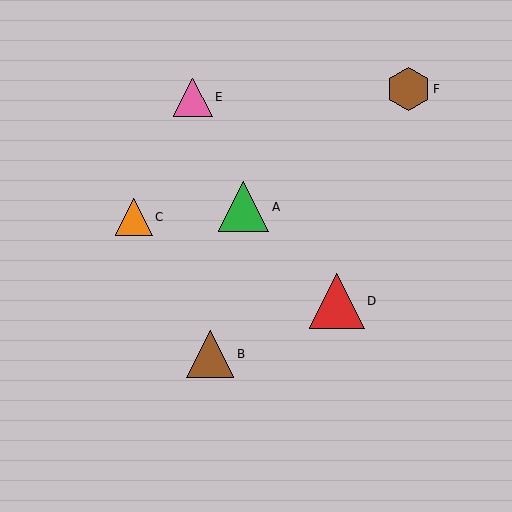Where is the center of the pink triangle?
The center of the pink triangle is at (193, 97).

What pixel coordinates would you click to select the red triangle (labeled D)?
Click at (337, 301) to select the red triangle D.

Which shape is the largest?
The red triangle (labeled D) is the largest.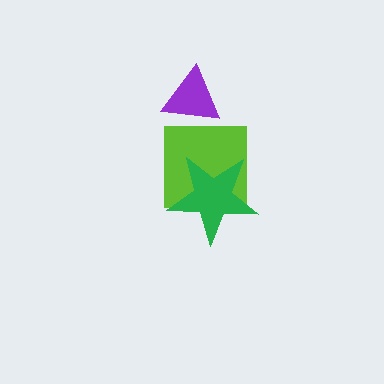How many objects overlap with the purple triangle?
0 objects overlap with the purple triangle.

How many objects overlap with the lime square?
1 object overlaps with the lime square.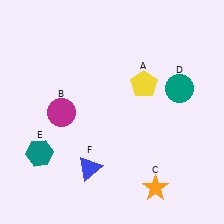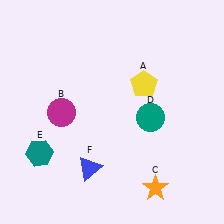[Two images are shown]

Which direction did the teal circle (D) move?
The teal circle (D) moved left.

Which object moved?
The teal circle (D) moved left.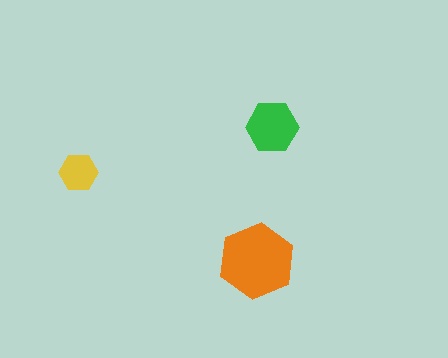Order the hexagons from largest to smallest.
the orange one, the green one, the yellow one.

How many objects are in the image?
There are 3 objects in the image.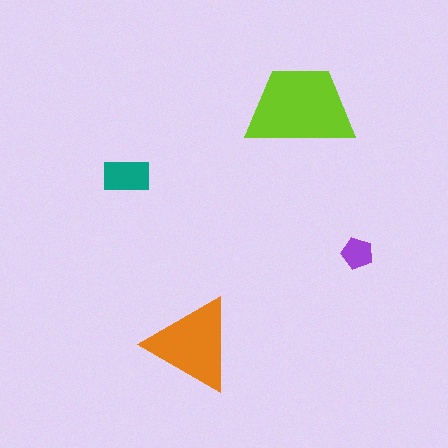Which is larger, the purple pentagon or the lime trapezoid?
The lime trapezoid.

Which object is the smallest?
The purple pentagon.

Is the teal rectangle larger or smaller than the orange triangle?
Smaller.